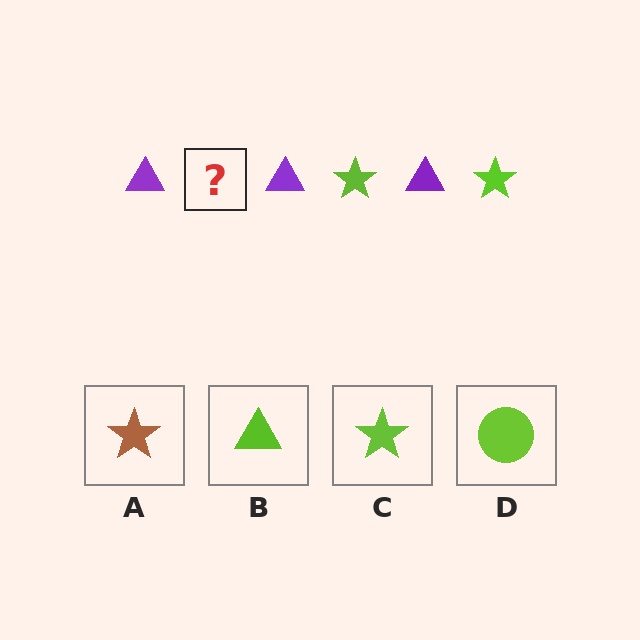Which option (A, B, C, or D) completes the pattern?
C.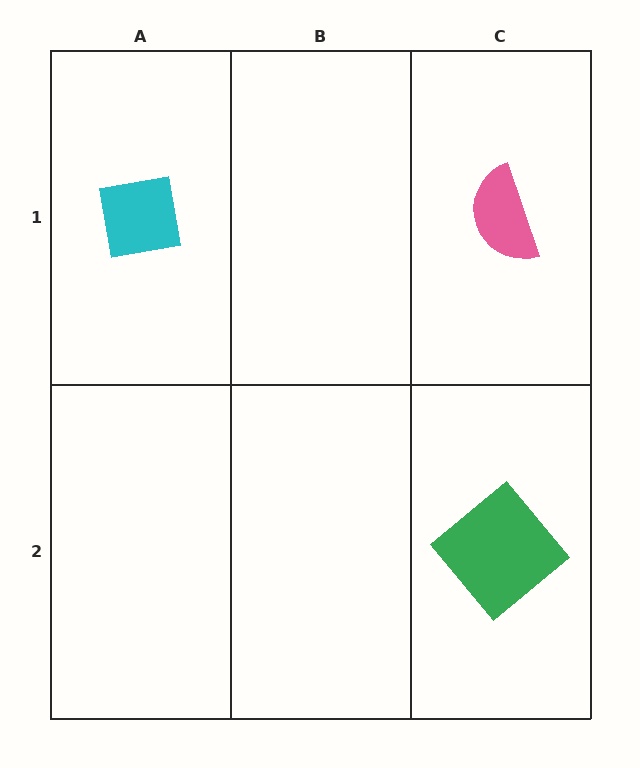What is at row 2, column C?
A green diamond.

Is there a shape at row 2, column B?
No, that cell is empty.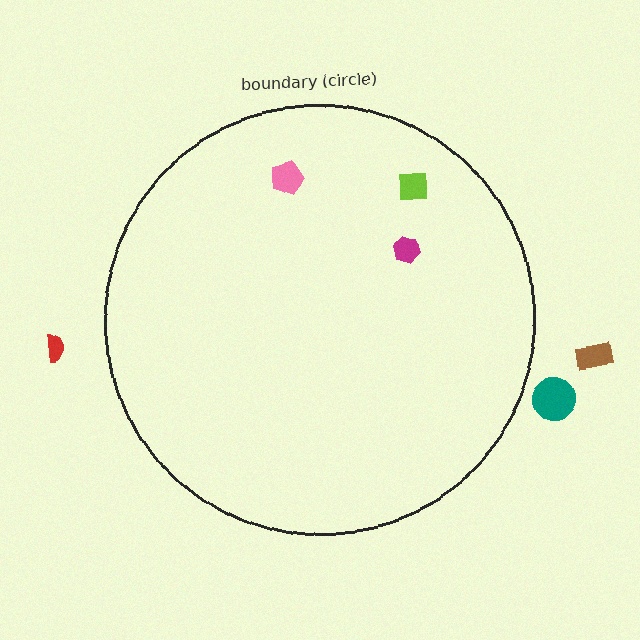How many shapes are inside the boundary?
3 inside, 3 outside.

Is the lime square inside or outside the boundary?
Inside.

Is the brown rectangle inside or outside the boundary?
Outside.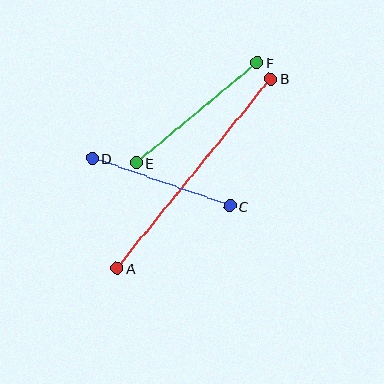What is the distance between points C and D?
The distance is approximately 146 pixels.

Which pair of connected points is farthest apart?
Points A and B are farthest apart.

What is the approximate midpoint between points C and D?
The midpoint is at approximately (161, 182) pixels.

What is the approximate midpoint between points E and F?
The midpoint is at approximately (197, 113) pixels.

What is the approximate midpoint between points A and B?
The midpoint is at approximately (194, 174) pixels.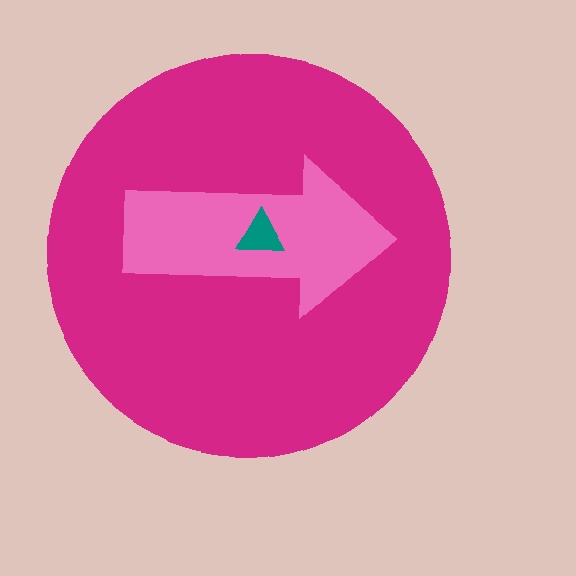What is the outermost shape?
The magenta circle.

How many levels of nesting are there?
3.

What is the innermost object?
The teal triangle.